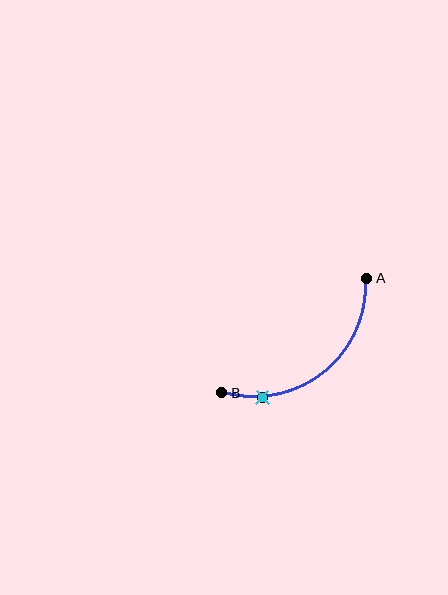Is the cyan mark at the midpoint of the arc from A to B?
No. The cyan mark lies on the arc but is closer to endpoint B. The arc midpoint would be at the point on the curve equidistant along the arc from both A and B.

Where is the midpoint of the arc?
The arc midpoint is the point on the curve farthest from the straight line joining A and B. It sits below and to the right of that line.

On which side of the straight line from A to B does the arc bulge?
The arc bulges below and to the right of the straight line connecting A and B.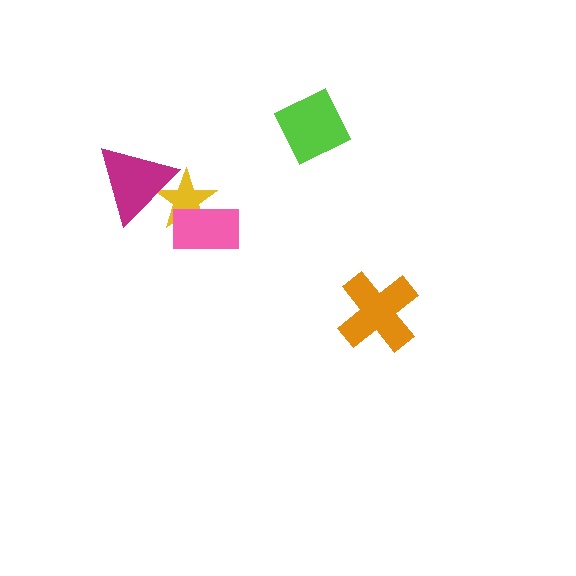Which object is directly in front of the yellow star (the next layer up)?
The pink rectangle is directly in front of the yellow star.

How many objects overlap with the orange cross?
0 objects overlap with the orange cross.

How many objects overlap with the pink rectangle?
1 object overlaps with the pink rectangle.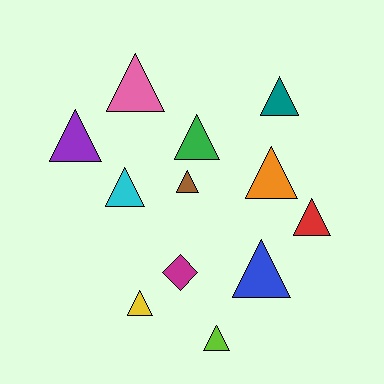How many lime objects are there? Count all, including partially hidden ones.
There is 1 lime object.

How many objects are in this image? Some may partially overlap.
There are 12 objects.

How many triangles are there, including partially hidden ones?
There are 11 triangles.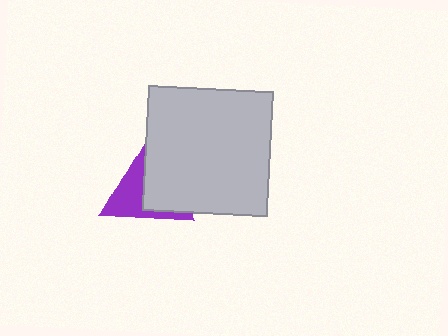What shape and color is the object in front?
The object in front is a light gray square.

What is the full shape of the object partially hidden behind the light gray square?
The partially hidden object is a purple triangle.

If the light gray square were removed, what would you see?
You would see the complete purple triangle.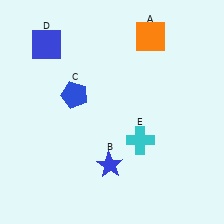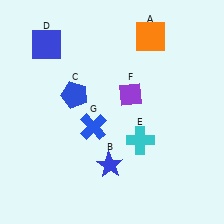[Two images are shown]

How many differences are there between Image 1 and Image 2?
There are 2 differences between the two images.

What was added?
A purple diamond (F), a blue cross (G) were added in Image 2.